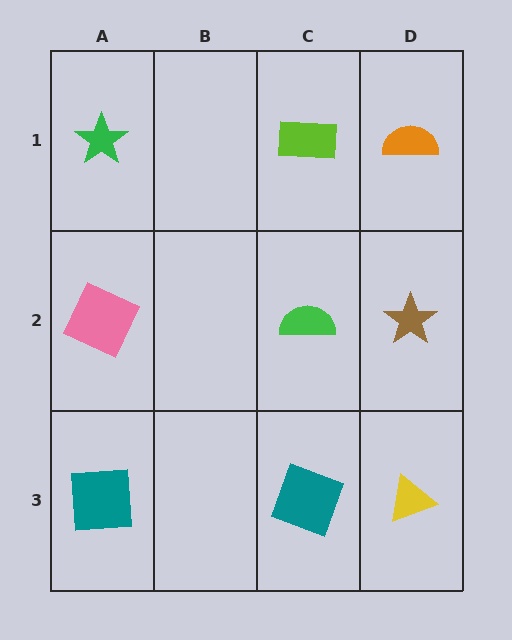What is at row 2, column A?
A pink square.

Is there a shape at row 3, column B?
No, that cell is empty.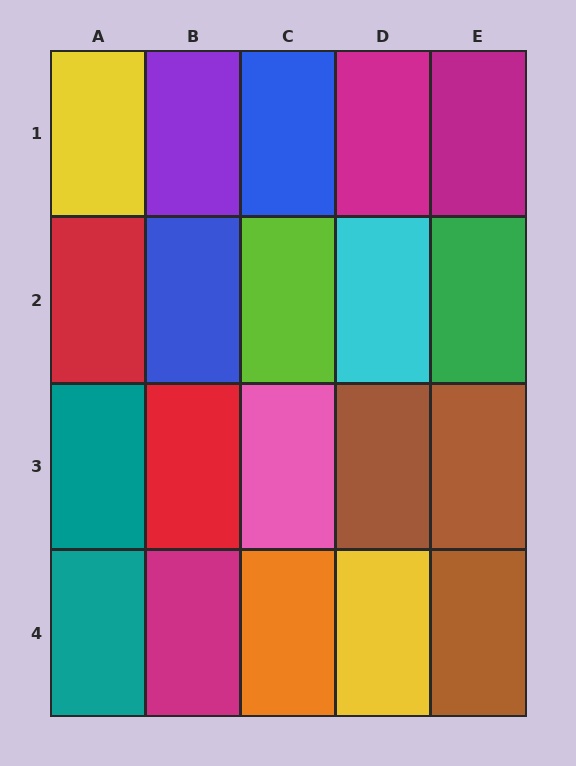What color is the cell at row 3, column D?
Brown.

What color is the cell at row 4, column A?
Teal.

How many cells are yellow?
2 cells are yellow.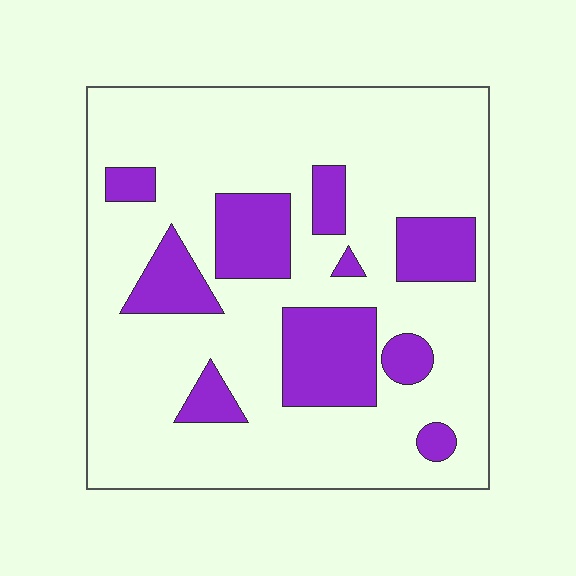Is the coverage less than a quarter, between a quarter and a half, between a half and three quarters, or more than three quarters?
Less than a quarter.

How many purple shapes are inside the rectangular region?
10.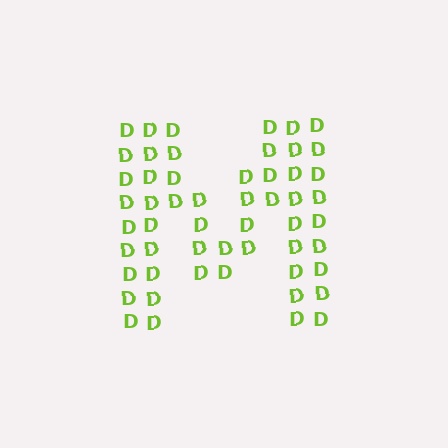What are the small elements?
The small elements are letter D's.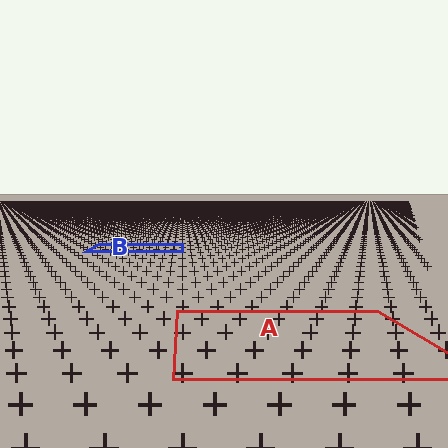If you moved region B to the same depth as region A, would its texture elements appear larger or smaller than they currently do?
They would appear larger. At a closer depth, the same texture elements are projected at a bigger on-screen size.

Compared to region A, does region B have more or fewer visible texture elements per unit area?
Region B has more texture elements per unit area — they are packed more densely because it is farther away.